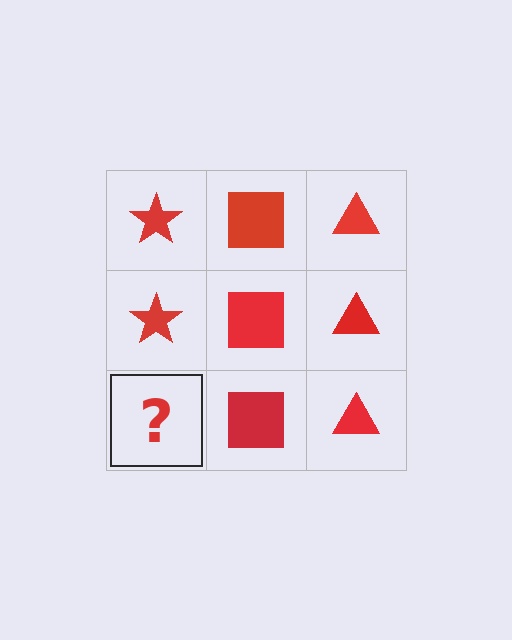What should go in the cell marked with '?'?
The missing cell should contain a red star.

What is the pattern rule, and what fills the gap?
The rule is that each column has a consistent shape. The gap should be filled with a red star.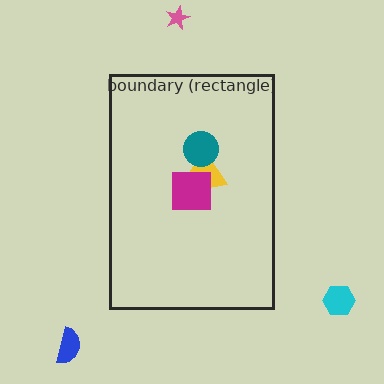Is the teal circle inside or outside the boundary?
Inside.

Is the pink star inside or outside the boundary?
Outside.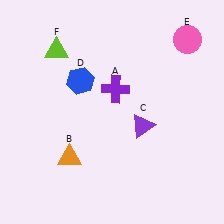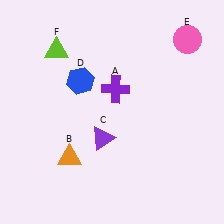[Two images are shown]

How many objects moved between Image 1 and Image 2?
1 object moved between the two images.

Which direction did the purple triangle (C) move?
The purple triangle (C) moved left.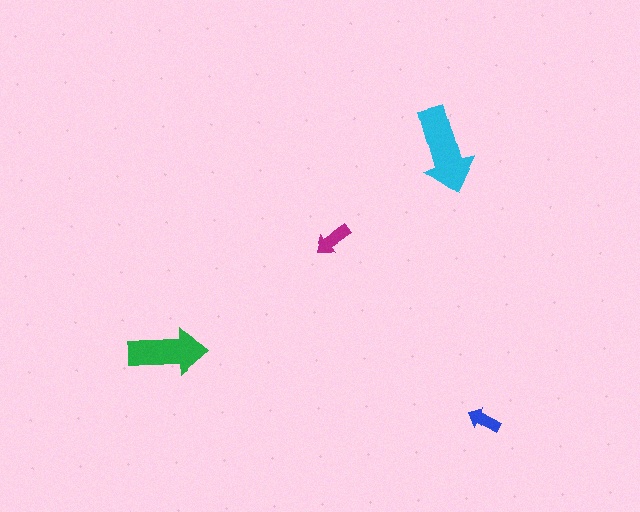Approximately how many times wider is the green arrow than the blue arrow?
About 2.5 times wider.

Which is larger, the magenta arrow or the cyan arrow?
The cyan one.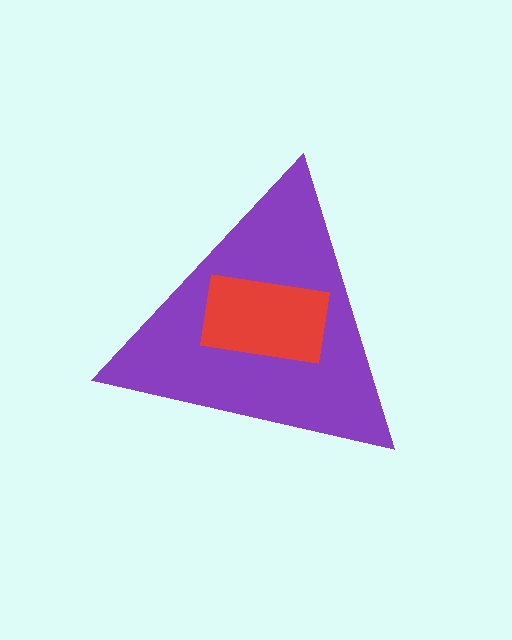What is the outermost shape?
The purple triangle.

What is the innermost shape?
The red rectangle.